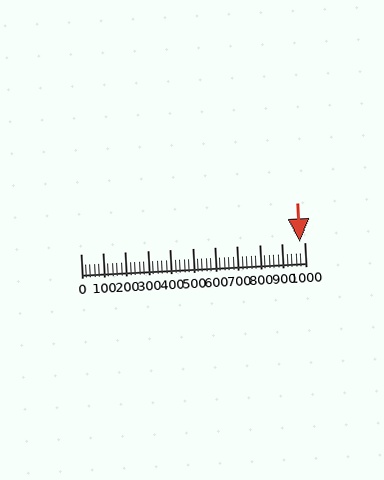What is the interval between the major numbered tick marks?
The major tick marks are spaced 100 units apart.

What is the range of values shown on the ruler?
The ruler shows values from 0 to 1000.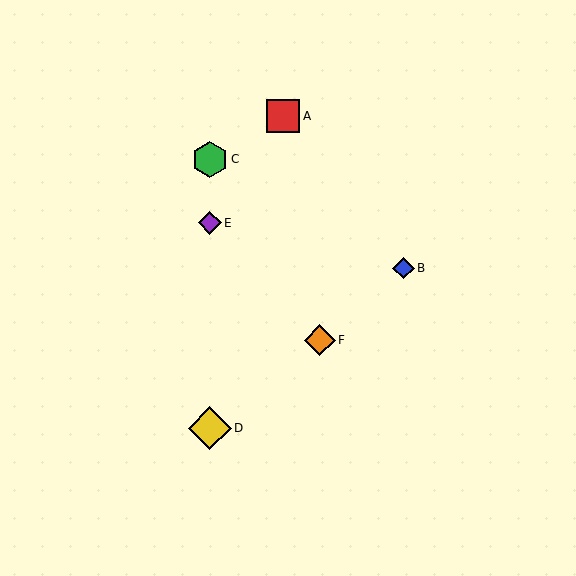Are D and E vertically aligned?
Yes, both are at x≈210.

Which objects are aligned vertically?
Objects C, D, E are aligned vertically.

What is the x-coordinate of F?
Object F is at x≈320.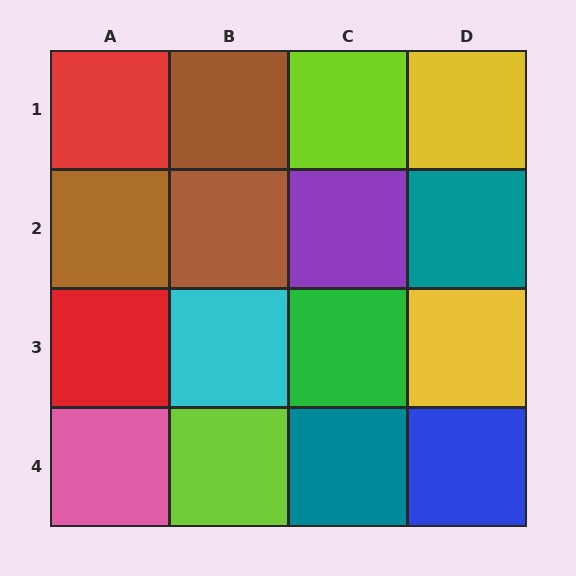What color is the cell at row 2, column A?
Brown.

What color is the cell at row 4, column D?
Blue.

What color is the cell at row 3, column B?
Cyan.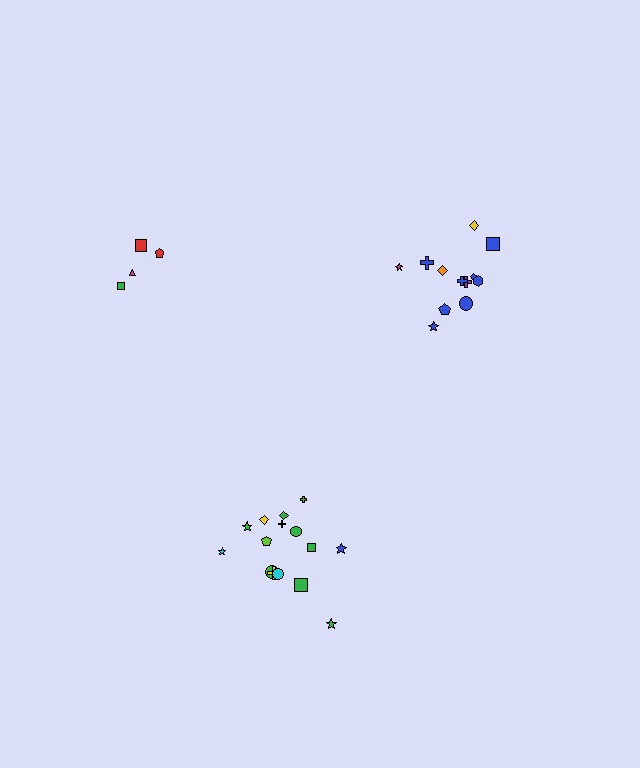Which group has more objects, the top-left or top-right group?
The top-right group.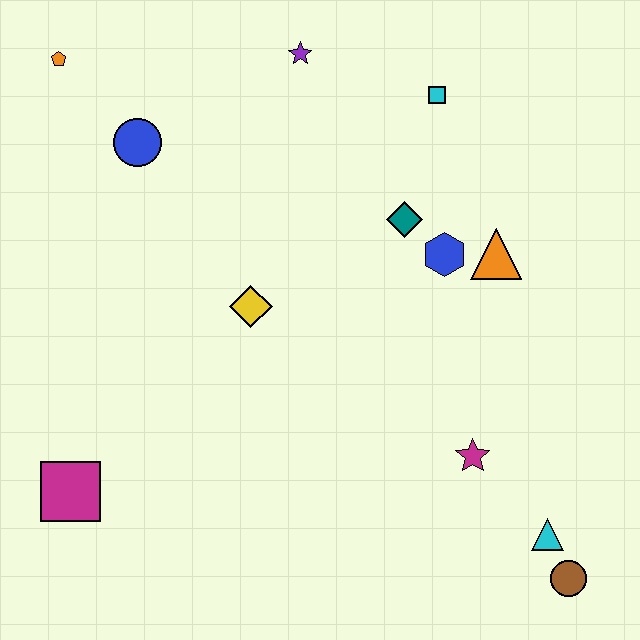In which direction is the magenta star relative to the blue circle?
The magenta star is to the right of the blue circle.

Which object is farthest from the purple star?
The brown circle is farthest from the purple star.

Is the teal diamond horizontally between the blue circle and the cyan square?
Yes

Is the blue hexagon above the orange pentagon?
No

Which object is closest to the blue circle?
The orange pentagon is closest to the blue circle.